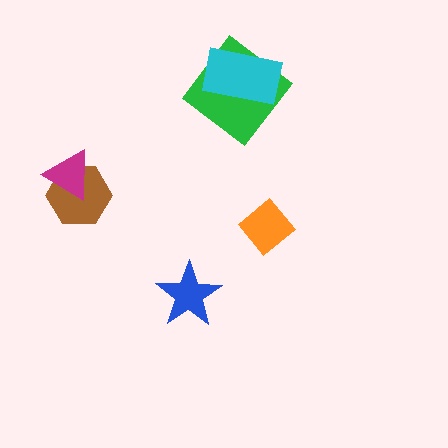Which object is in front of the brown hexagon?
The magenta triangle is in front of the brown hexagon.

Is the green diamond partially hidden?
Yes, it is partially covered by another shape.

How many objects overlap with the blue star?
0 objects overlap with the blue star.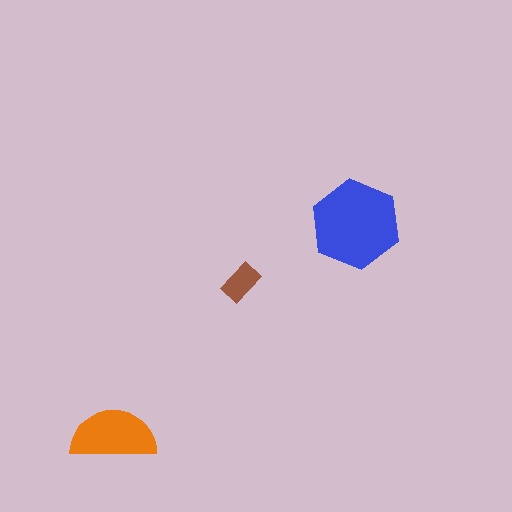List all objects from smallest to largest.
The brown rectangle, the orange semicircle, the blue hexagon.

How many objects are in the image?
There are 3 objects in the image.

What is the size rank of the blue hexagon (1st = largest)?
1st.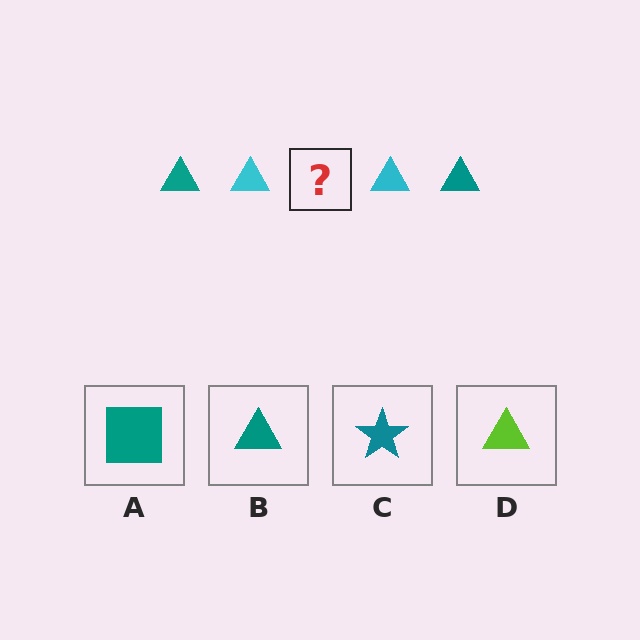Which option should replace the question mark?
Option B.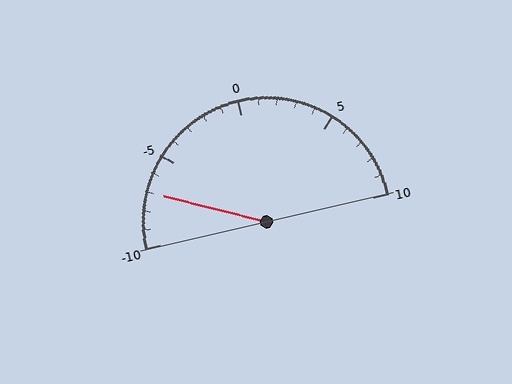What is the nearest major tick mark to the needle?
The nearest major tick mark is -5.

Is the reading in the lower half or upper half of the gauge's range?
The reading is in the lower half of the range (-10 to 10).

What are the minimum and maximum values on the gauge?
The gauge ranges from -10 to 10.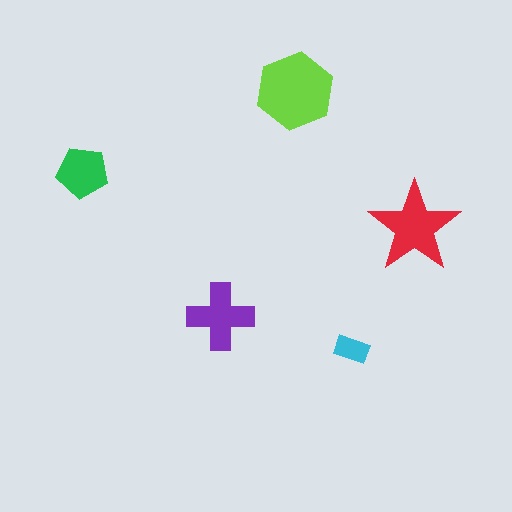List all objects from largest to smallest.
The lime hexagon, the red star, the purple cross, the green pentagon, the cyan rectangle.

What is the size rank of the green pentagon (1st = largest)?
4th.